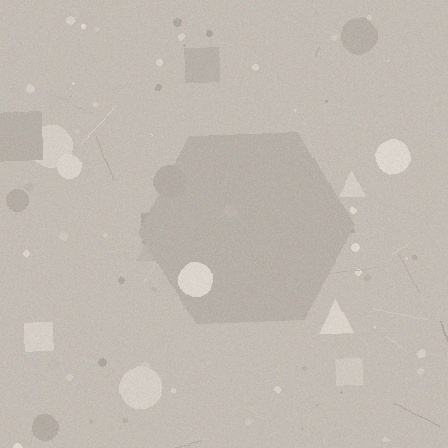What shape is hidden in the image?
A hexagon is hidden in the image.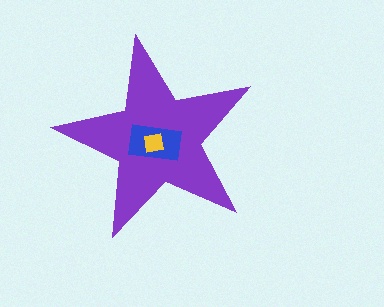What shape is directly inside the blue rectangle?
The yellow square.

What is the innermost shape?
The yellow square.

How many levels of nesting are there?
3.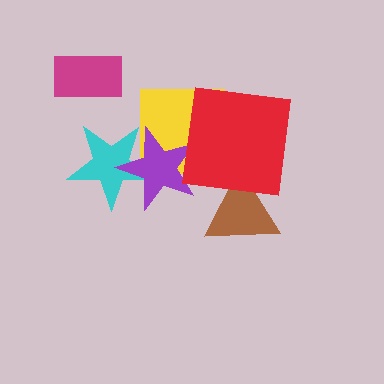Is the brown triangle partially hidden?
Yes, it is partially covered by another shape.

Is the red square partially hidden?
No, no other shape covers it.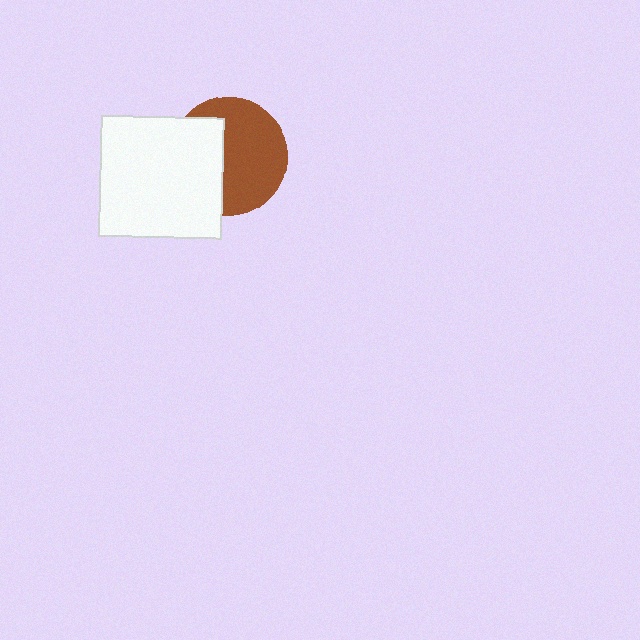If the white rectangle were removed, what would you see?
You would see the complete brown circle.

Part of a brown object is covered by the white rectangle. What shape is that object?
It is a circle.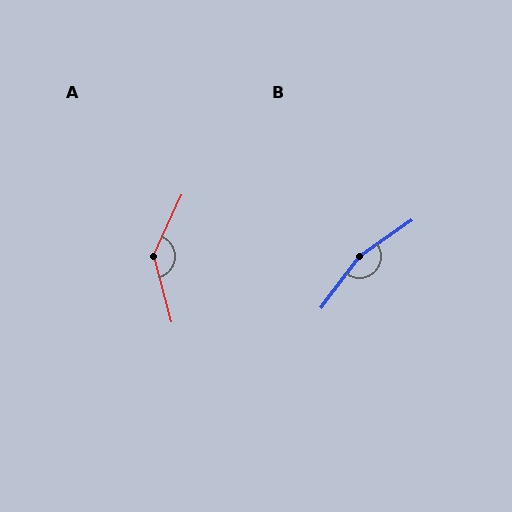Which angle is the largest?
B, at approximately 162 degrees.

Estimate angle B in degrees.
Approximately 162 degrees.